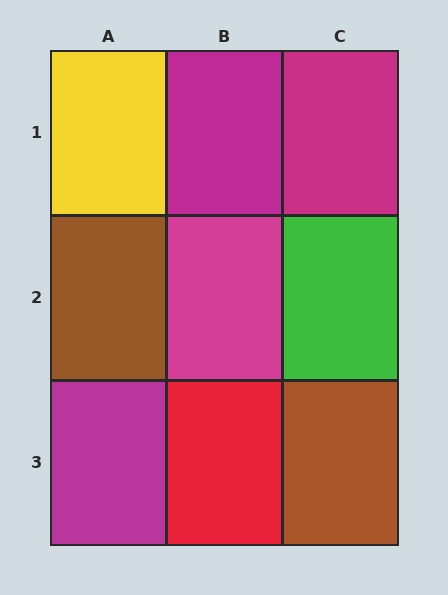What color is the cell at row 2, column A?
Brown.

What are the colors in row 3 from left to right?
Magenta, red, brown.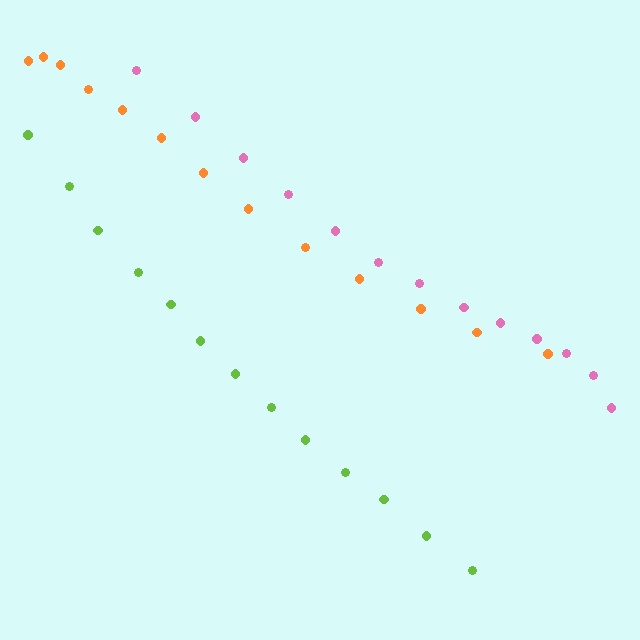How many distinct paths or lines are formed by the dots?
There are 3 distinct paths.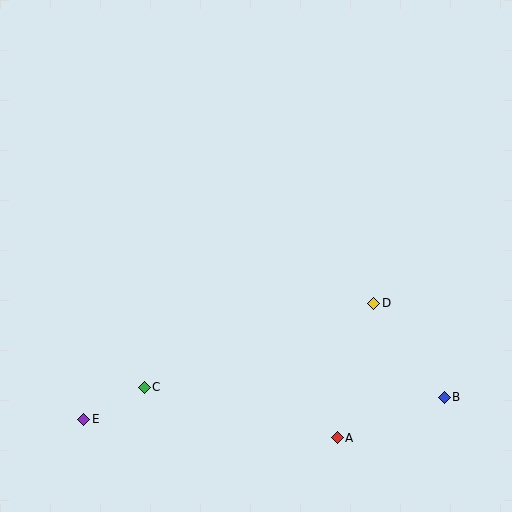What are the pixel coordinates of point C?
Point C is at (144, 387).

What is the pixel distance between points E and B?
The distance between E and B is 361 pixels.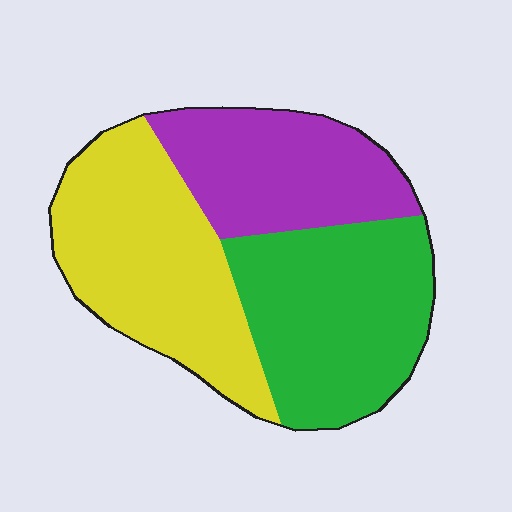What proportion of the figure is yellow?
Yellow covers roughly 35% of the figure.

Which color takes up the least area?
Purple, at roughly 25%.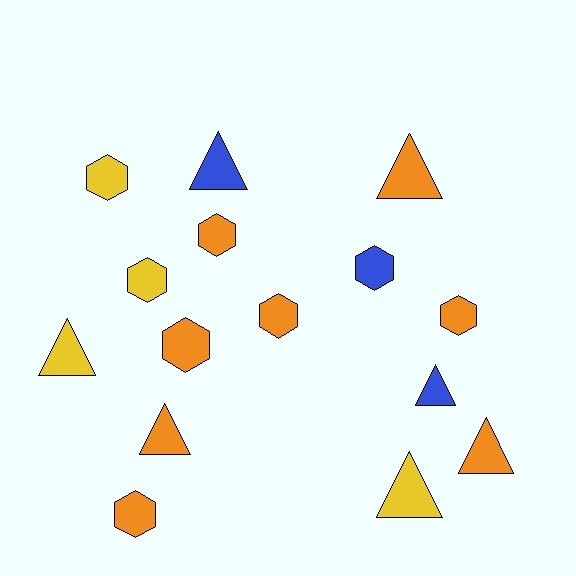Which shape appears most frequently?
Hexagon, with 8 objects.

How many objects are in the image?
There are 15 objects.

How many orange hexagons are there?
There are 5 orange hexagons.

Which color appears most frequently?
Orange, with 8 objects.